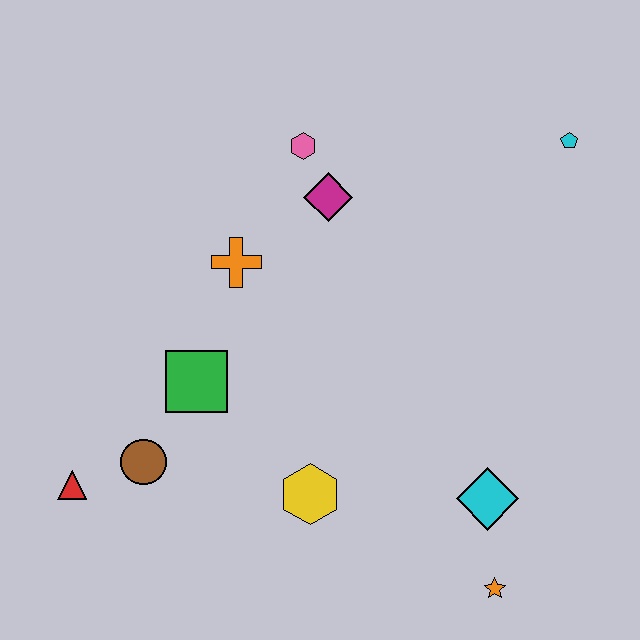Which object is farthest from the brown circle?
The cyan pentagon is farthest from the brown circle.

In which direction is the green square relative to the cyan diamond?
The green square is to the left of the cyan diamond.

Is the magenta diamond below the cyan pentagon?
Yes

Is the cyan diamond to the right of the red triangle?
Yes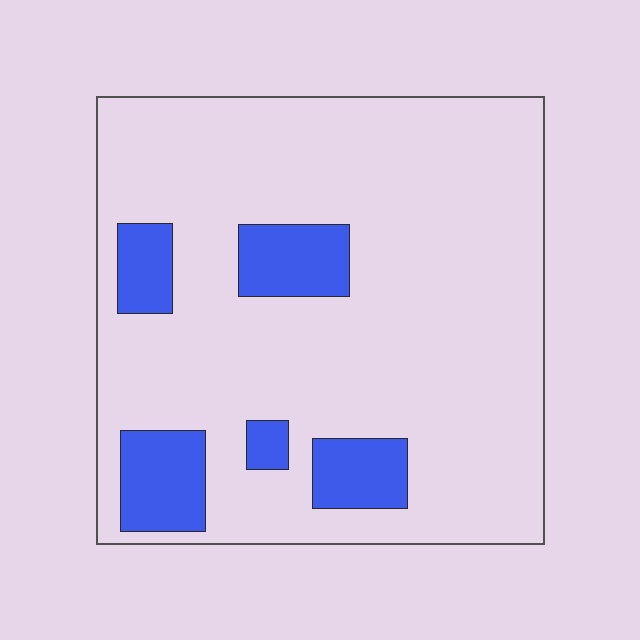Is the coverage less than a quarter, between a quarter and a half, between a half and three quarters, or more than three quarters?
Less than a quarter.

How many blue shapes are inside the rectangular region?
5.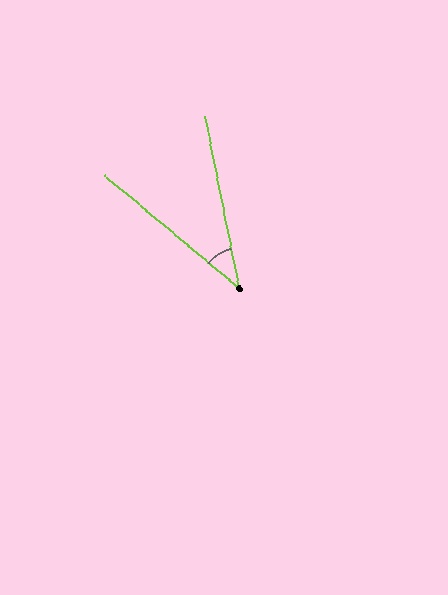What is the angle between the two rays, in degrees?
Approximately 39 degrees.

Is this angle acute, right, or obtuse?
It is acute.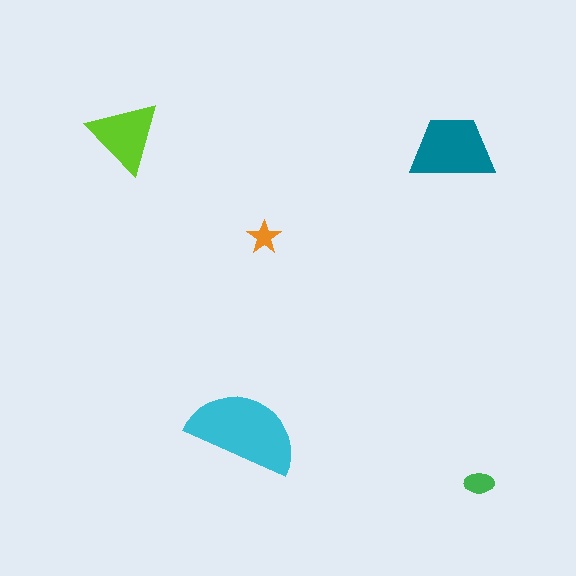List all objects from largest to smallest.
The cyan semicircle, the teal trapezoid, the lime triangle, the green ellipse, the orange star.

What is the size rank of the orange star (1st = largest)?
5th.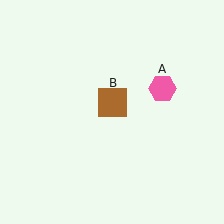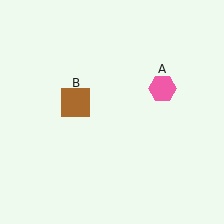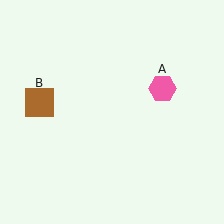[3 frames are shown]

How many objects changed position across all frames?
1 object changed position: brown square (object B).